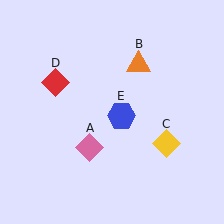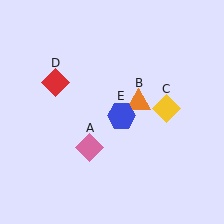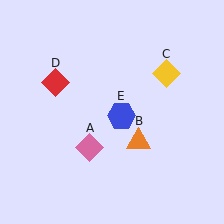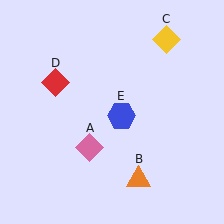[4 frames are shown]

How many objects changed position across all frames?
2 objects changed position: orange triangle (object B), yellow diamond (object C).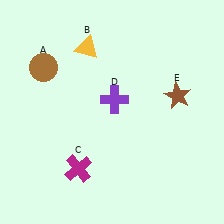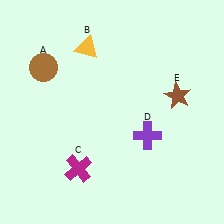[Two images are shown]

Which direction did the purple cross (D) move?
The purple cross (D) moved down.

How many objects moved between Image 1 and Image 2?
1 object moved between the two images.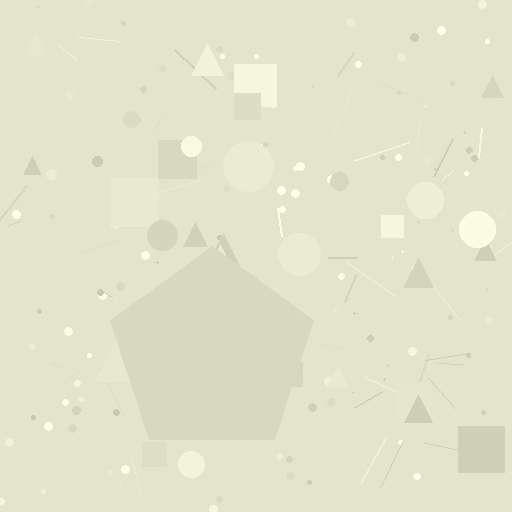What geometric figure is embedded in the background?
A pentagon is embedded in the background.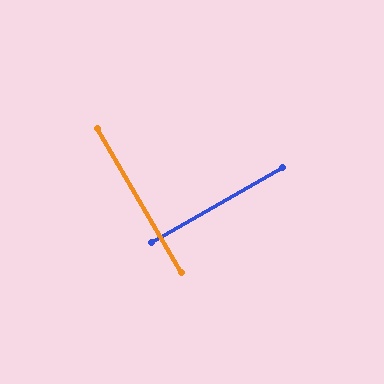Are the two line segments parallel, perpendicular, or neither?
Perpendicular — they meet at approximately 90°.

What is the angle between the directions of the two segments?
Approximately 90 degrees.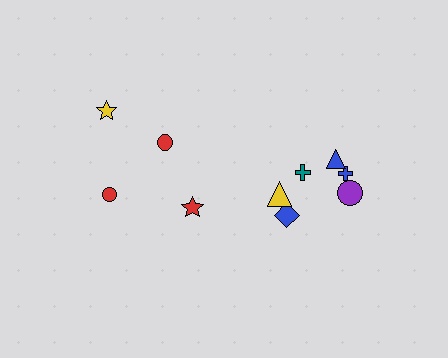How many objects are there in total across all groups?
There are 10 objects.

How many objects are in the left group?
There are 4 objects.